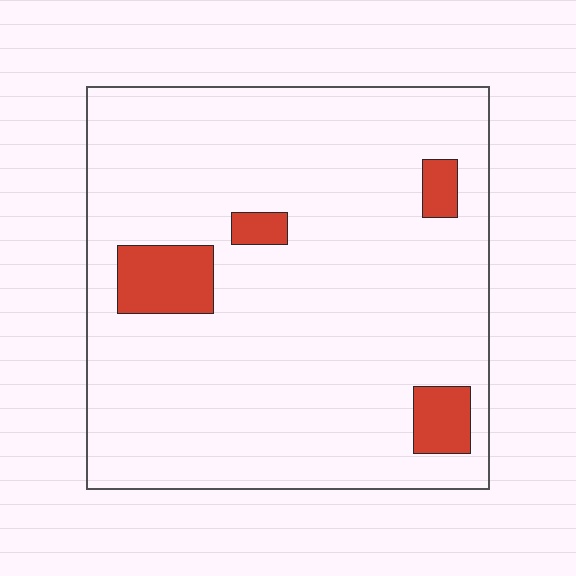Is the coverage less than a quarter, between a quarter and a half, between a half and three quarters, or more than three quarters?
Less than a quarter.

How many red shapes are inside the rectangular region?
4.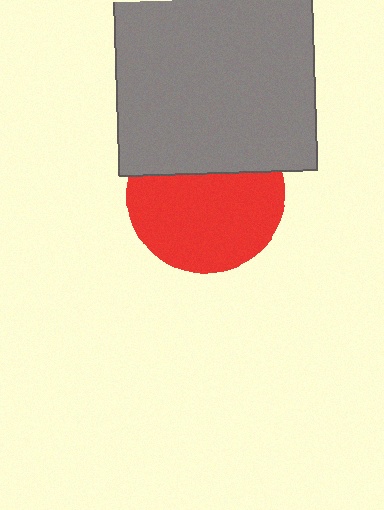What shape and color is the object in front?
The object in front is a gray square.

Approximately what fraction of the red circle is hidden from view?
Roughly 34% of the red circle is hidden behind the gray square.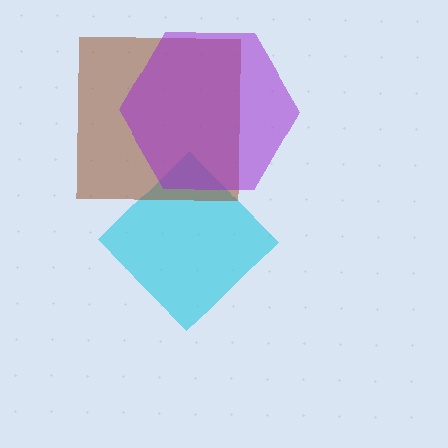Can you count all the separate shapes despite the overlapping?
Yes, there are 3 separate shapes.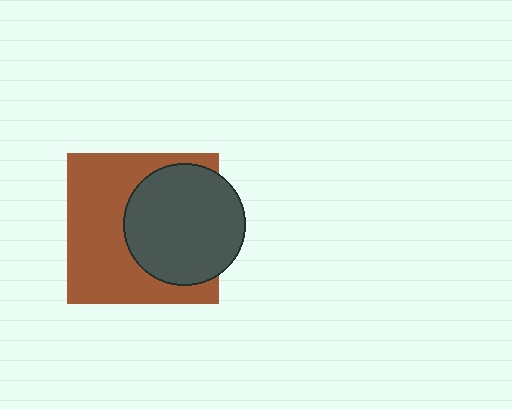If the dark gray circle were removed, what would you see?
You would see the complete brown square.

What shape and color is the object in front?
The object in front is a dark gray circle.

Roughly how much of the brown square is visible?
About half of it is visible (roughly 56%).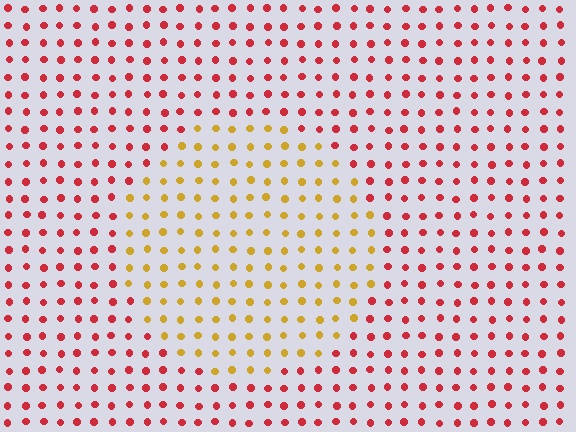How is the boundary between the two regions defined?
The boundary is defined purely by a slight shift in hue (about 52 degrees). Spacing, size, and orientation are identical on both sides.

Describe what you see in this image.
The image is filled with small red elements in a uniform arrangement. A circle-shaped region is visible where the elements are tinted to a slightly different hue, forming a subtle color boundary.